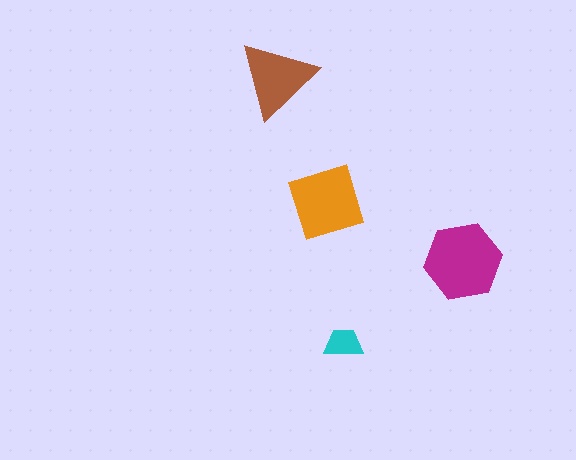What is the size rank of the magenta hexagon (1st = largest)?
1st.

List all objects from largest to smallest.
The magenta hexagon, the orange diamond, the brown triangle, the cyan trapezoid.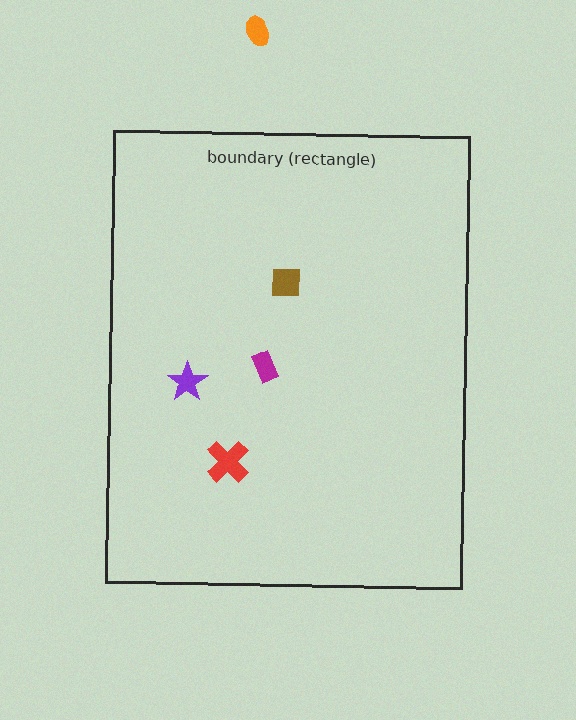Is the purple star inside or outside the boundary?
Inside.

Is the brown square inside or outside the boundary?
Inside.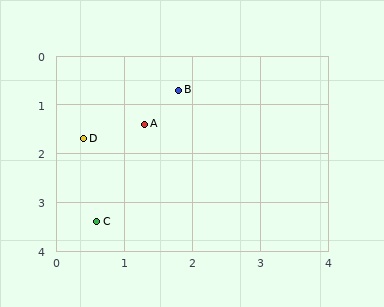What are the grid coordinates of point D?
Point D is at approximately (0.4, 1.7).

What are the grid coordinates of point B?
Point B is at approximately (1.8, 0.7).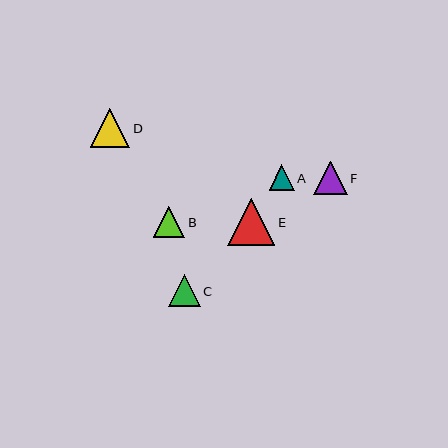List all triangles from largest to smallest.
From largest to smallest: E, D, F, C, B, A.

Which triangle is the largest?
Triangle E is the largest with a size of approximately 47 pixels.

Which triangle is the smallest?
Triangle A is the smallest with a size of approximately 25 pixels.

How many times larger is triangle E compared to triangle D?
Triangle E is approximately 1.2 times the size of triangle D.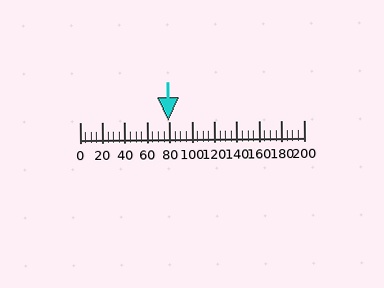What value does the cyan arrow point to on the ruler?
The cyan arrow points to approximately 79.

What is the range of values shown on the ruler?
The ruler shows values from 0 to 200.